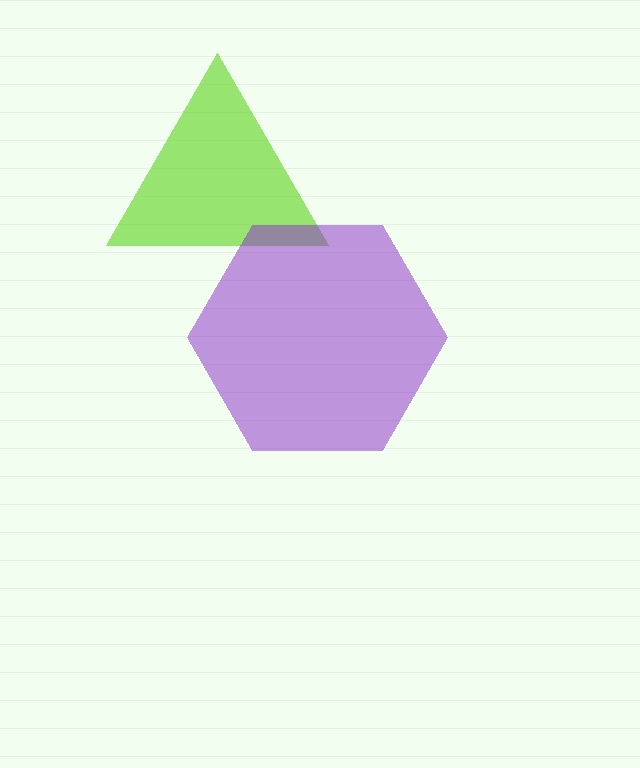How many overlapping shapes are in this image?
There are 2 overlapping shapes in the image.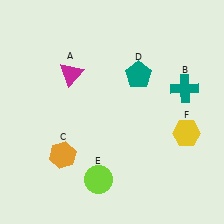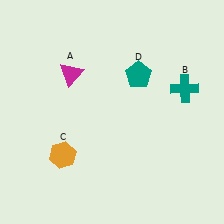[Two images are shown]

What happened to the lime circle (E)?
The lime circle (E) was removed in Image 2. It was in the bottom-left area of Image 1.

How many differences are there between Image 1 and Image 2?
There are 2 differences between the two images.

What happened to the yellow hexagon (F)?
The yellow hexagon (F) was removed in Image 2. It was in the bottom-right area of Image 1.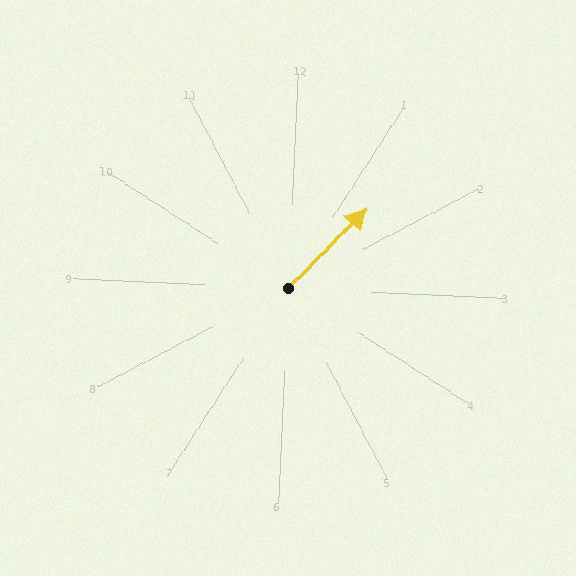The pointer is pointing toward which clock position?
Roughly 1 o'clock.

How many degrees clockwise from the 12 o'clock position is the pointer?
Approximately 42 degrees.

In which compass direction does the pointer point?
Northeast.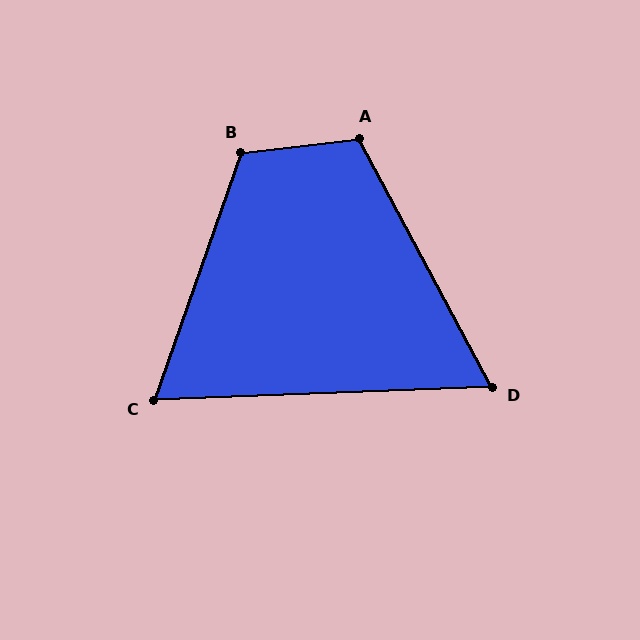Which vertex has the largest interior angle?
B, at approximately 116 degrees.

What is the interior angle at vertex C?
Approximately 68 degrees (acute).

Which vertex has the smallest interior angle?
D, at approximately 64 degrees.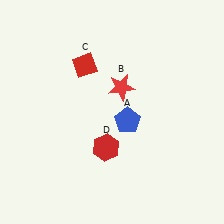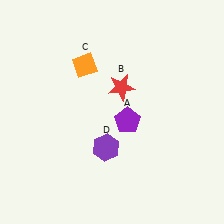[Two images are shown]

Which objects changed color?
A changed from blue to purple. C changed from red to orange. D changed from red to purple.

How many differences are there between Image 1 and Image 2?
There are 3 differences between the two images.